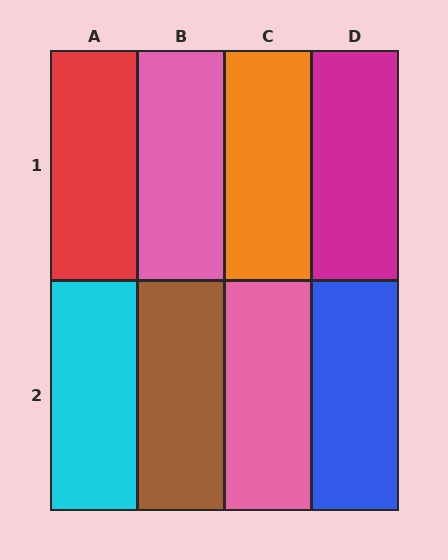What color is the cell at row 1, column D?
Magenta.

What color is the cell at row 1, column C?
Orange.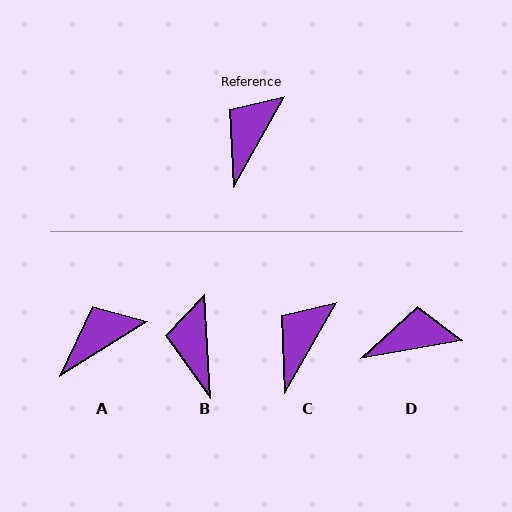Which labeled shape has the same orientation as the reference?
C.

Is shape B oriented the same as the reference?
No, it is off by about 33 degrees.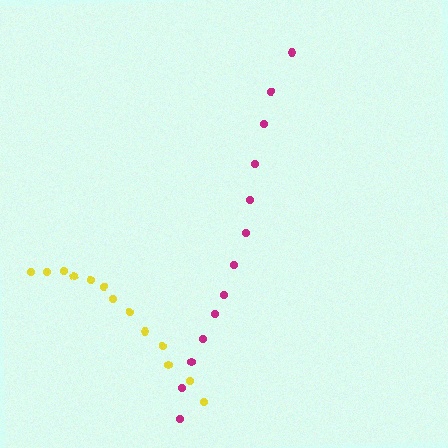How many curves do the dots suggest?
There are 2 distinct paths.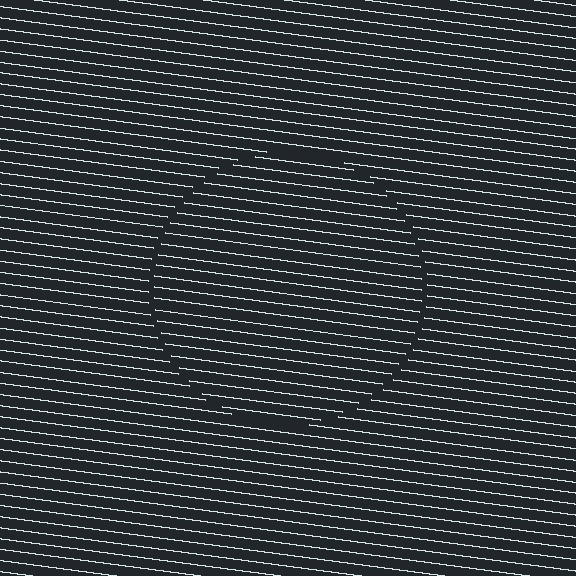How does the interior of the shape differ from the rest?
The interior of the shape contains the same grating, shifted by half a period — the contour is defined by the phase discontinuity where line-ends from the inner and outer gratings abut.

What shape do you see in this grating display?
An illusory circle. The interior of the shape contains the same grating, shifted by half a period — the contour is defined by the phase discontinuity where line-ends from the inner and outer gratings abut.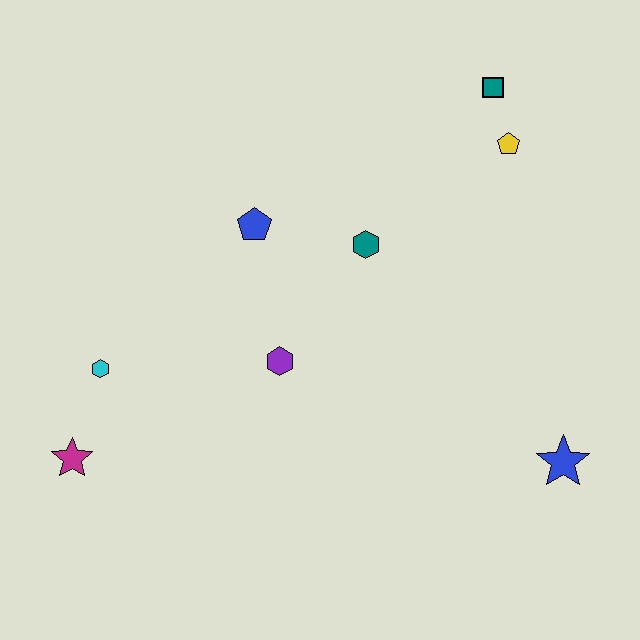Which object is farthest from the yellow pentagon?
The magenta star is farthest from the yellow pentagon.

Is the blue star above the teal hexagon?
No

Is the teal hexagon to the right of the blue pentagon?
Yes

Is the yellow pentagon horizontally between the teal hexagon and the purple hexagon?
No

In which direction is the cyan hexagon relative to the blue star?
The cyan hexagon is to the left of the blue star.